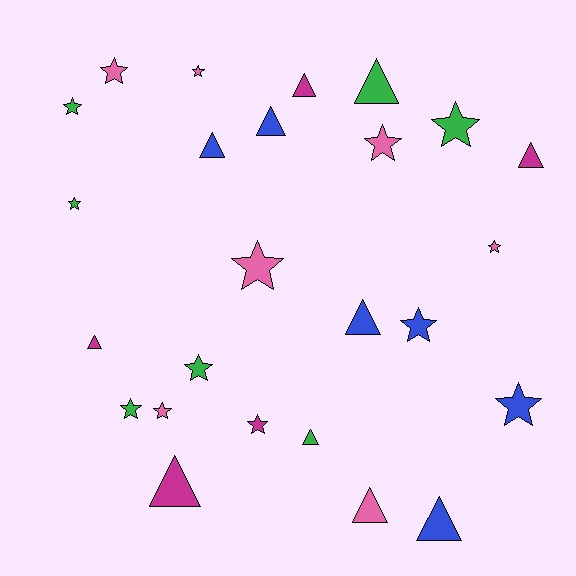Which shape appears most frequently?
Star, with 14 objects.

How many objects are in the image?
There are 25 objects.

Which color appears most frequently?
Green, with 7 objects.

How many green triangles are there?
There are 2 green triangles.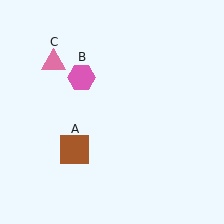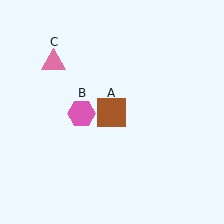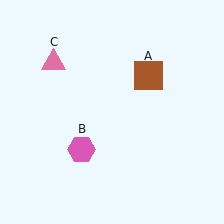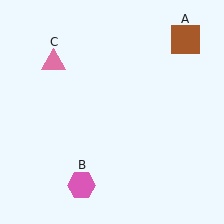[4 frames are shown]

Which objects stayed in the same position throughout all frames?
Pink triangle (object C) remained stationary.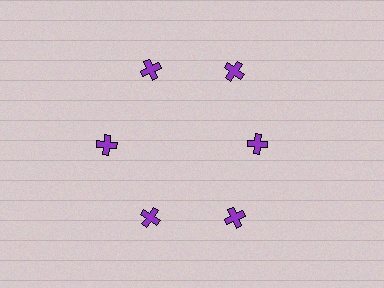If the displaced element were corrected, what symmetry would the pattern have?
It would have 6-fold rotational symmetry — the pattern would map onto itself every 60 degrees.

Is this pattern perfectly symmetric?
No. The 6 purple crosses are arranged in a ring, but one element near the 3 o'clock position is pulled inward toward the center, breaking the 6-fold rotational symmetry.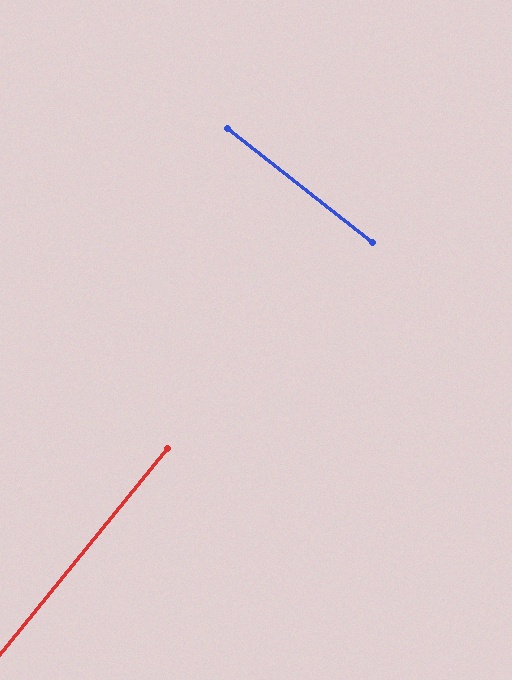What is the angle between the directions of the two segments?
Approximately 89 degrees.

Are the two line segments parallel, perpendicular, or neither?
Perpendicular — they meet at approximately 89°.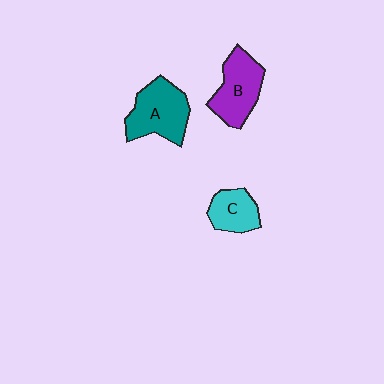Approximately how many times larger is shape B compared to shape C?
Approximately 1.5 times.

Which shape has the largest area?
Shape A (teal).